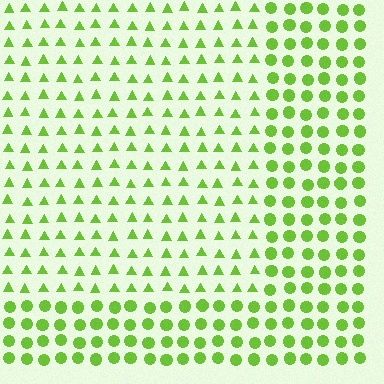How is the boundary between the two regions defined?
The boundary is defined by a change in element shape: triangles inside vs. circles outside. All elements share the same color and spacing.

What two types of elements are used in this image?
The image uses triangles inside the rectangle region and circles outside it.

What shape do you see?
I see a rectangle.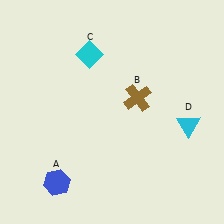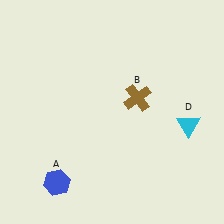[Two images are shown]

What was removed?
The cyan diamond (C) was removed in Image 2.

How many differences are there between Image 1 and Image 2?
There is 1 difference between the two images.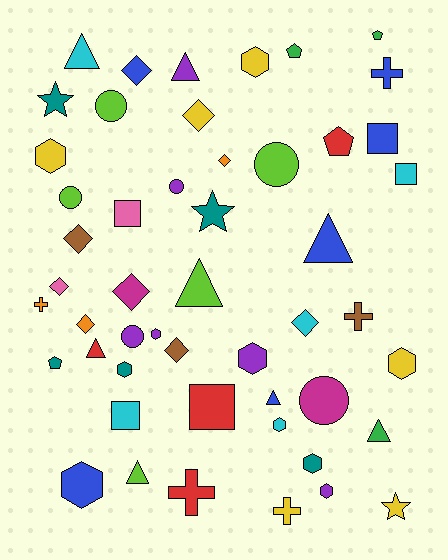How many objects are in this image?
There are 50 objects.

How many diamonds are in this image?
There are 9 diamonds.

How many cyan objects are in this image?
There are 5 cyan objects.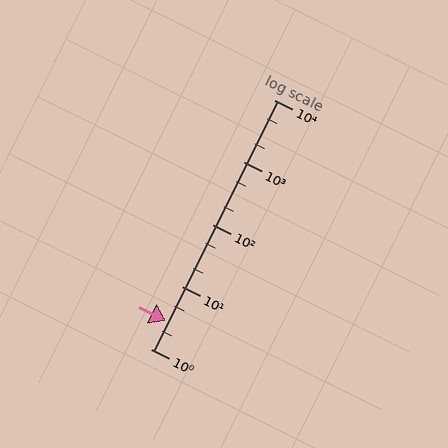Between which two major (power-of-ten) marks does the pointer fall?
The pointer is between 1 and 10.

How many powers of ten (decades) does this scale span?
The scale spans 4 decades, from 1 to 10000.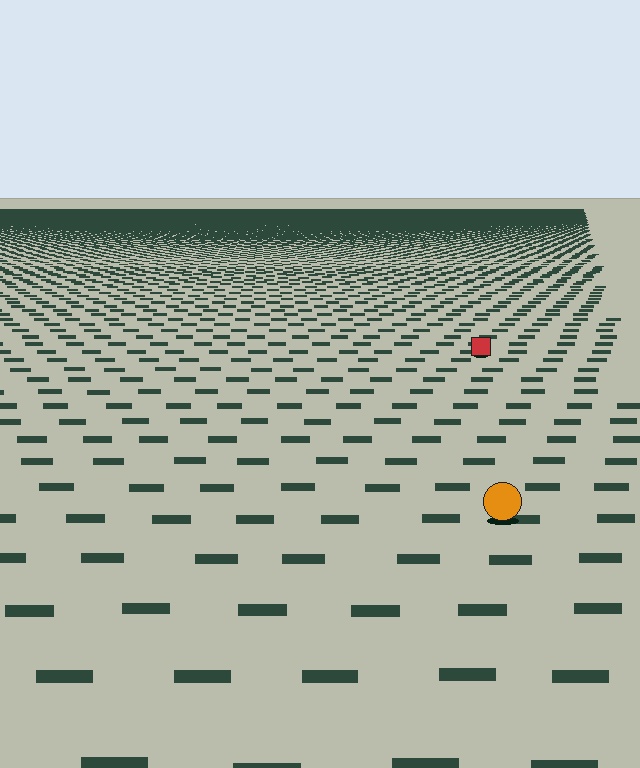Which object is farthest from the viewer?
The red square is farthest from the viewer. It appears smaller and the ground texture around it is denser.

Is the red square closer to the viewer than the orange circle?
No. The orange circle is closer — you can tell from the texture gradient: the ground texture is coarser near it.